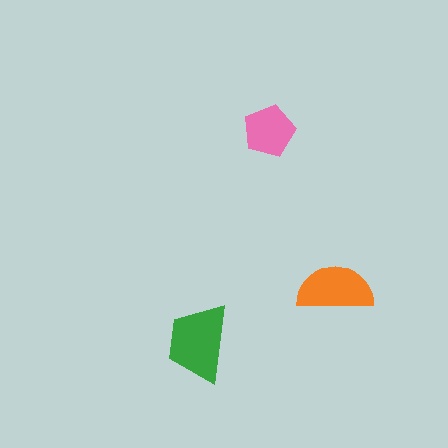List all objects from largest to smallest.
The green trapezoid, the orange semicircle, the pink pentagon.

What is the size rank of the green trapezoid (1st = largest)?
1st.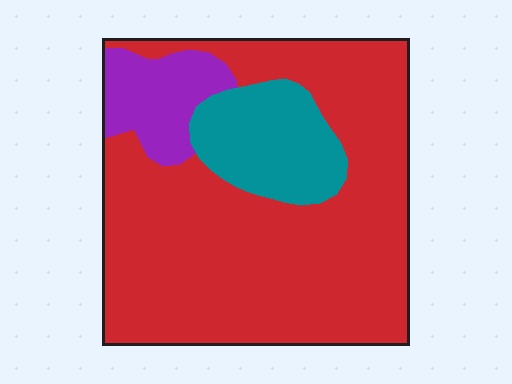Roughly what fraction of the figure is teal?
Teal takes up about one sixth (1/6) of the figure.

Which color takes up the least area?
Purple, at roughly 10%.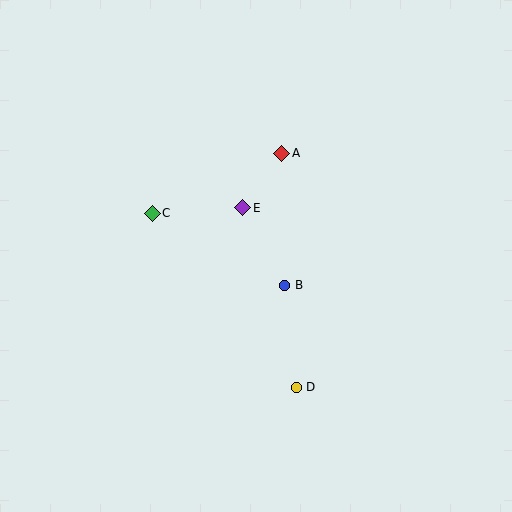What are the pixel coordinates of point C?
Point C is at (152, 213).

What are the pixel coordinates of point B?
Point B is at (285, 285).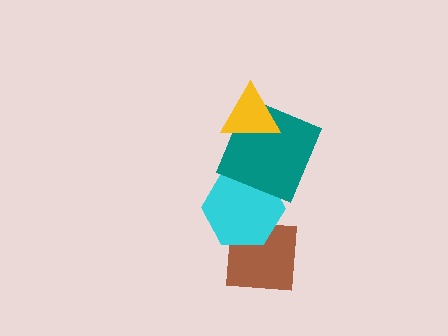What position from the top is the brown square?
The brown square is 4th from the top.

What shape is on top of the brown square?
The cyan hexagon is on top of the brown square.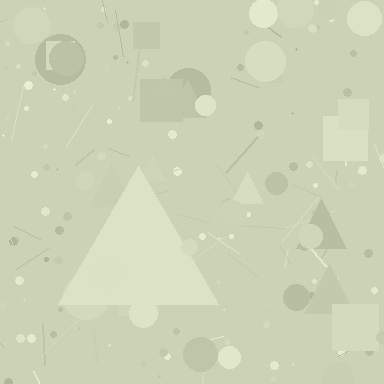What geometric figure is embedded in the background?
A triangle is embedded in the background.